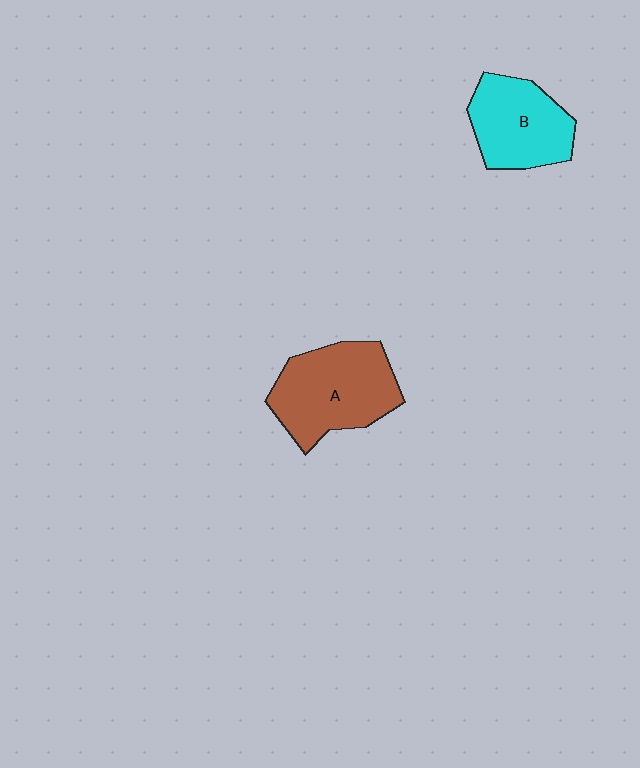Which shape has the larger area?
Shape A (brown).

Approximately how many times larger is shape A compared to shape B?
Approximately 1.2 times.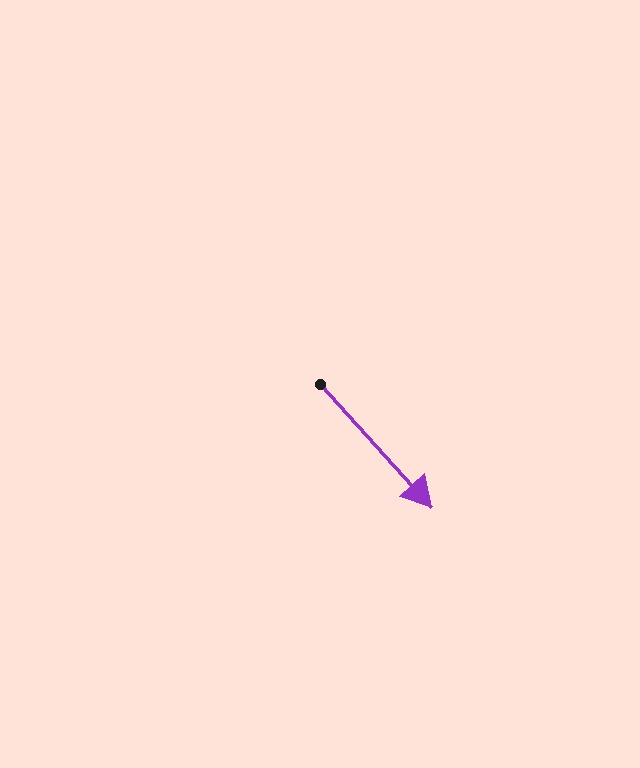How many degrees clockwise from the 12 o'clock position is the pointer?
Approximately 138 degrees.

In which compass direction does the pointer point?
Southeast.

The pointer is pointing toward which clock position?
Roughly 5 o'clock.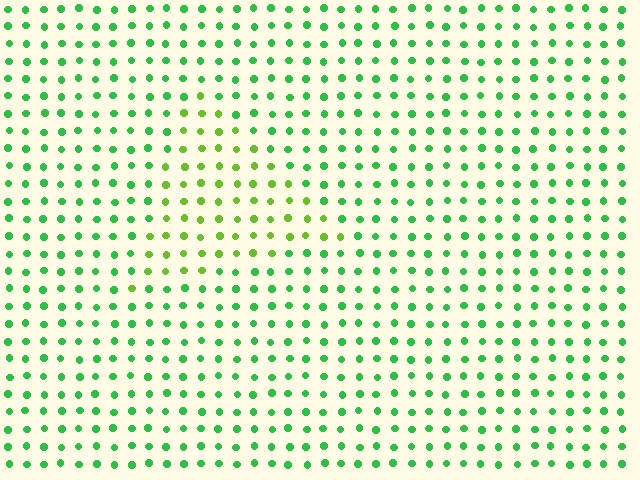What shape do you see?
I see a triangle.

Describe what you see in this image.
The image is filled with small green elements in a uniform arrangement. A triangle-shaped region is visible where the elements are tinted to a slightly different hue, forming a subtle color boundary.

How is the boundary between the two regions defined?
The boundary is defined purely by a slight shift in hue (about 35 degrees). Spacing, size, and orientation are identical on both sides.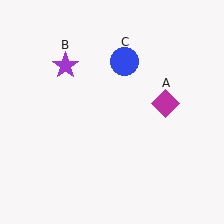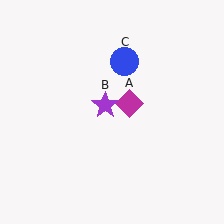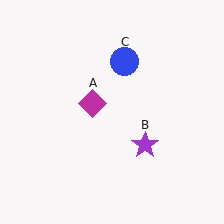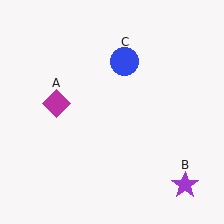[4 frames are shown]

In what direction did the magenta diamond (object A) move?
The magenta diamond (object A) moved left.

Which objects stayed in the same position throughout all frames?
Blue circle (object C) remained stationary.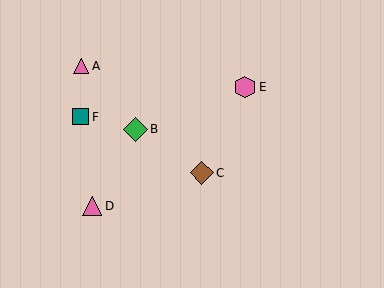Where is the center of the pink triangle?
The center of the pink triangle is at (92, 206).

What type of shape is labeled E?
Shape E is a pink hexagon.